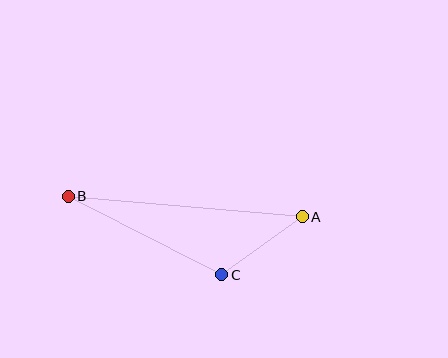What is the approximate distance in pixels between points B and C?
The distance between B and C is approximately 173 pixels.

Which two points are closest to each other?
Points A and C are closest to each other.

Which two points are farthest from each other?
Points A and B are farthest from each other.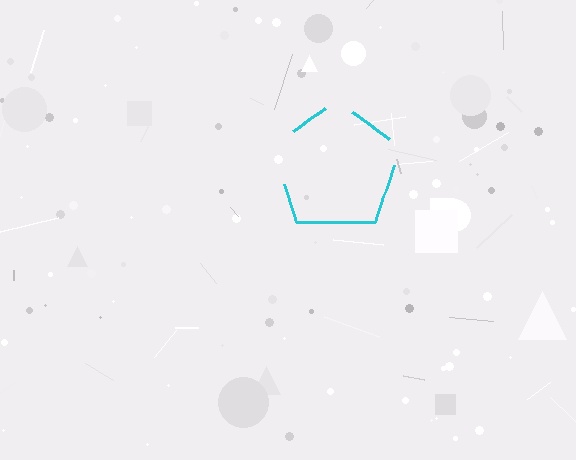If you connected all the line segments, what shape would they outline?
They would outline a pentagon.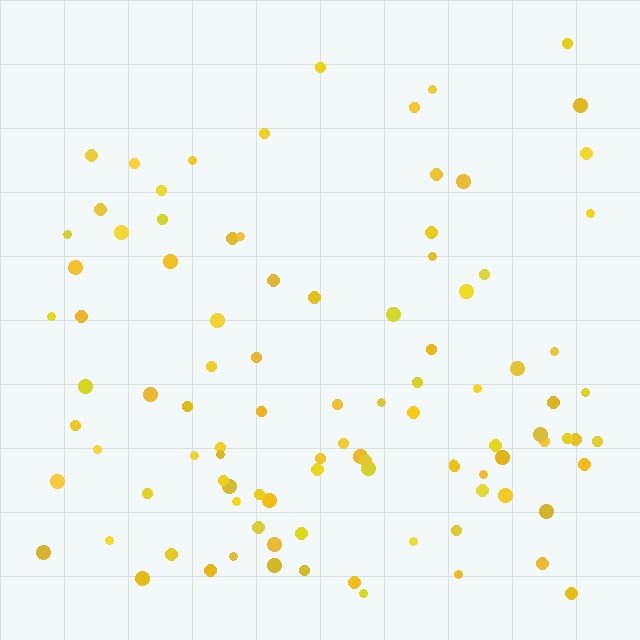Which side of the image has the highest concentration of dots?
The bottom.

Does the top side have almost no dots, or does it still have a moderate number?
Still a moderate number, just noticeably fewer than the bottom.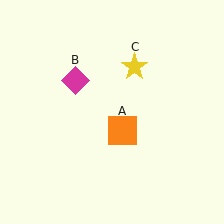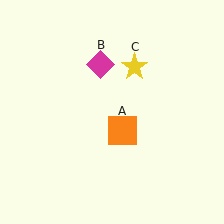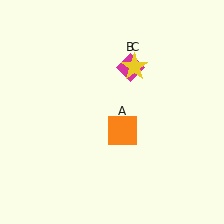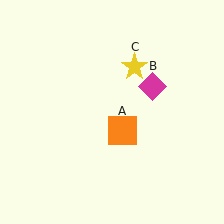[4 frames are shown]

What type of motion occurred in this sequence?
The magenta diamond (object B) rotated clockwise around the center of the scene.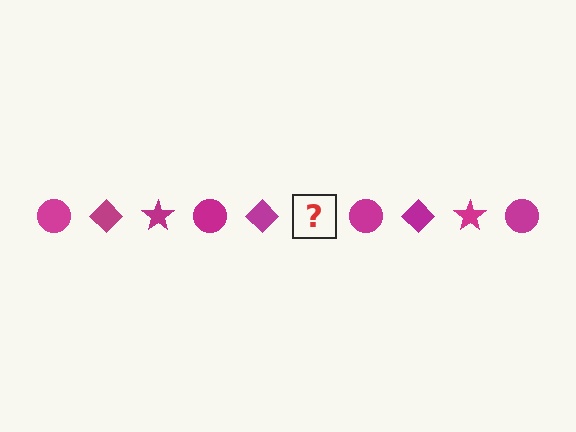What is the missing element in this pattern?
The missing element is a magenta star.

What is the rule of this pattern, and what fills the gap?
The rule is that the pattern cycles through circle, diamond, star shapes in magenta. The gap should be filled with a magenta star.